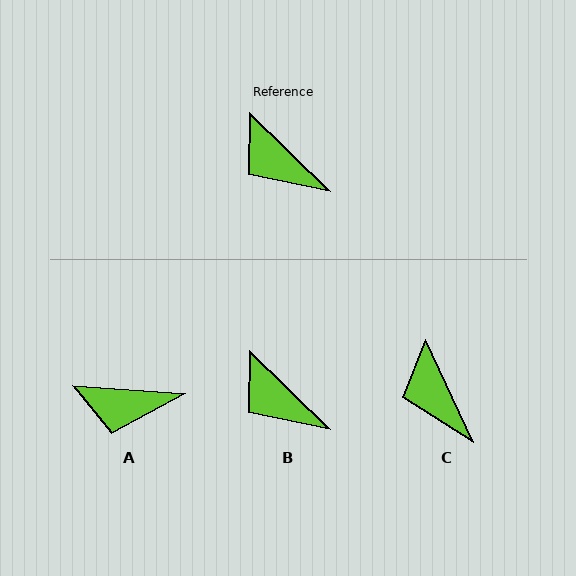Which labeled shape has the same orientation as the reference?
B.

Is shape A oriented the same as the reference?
No, it is off by about 40 degrees.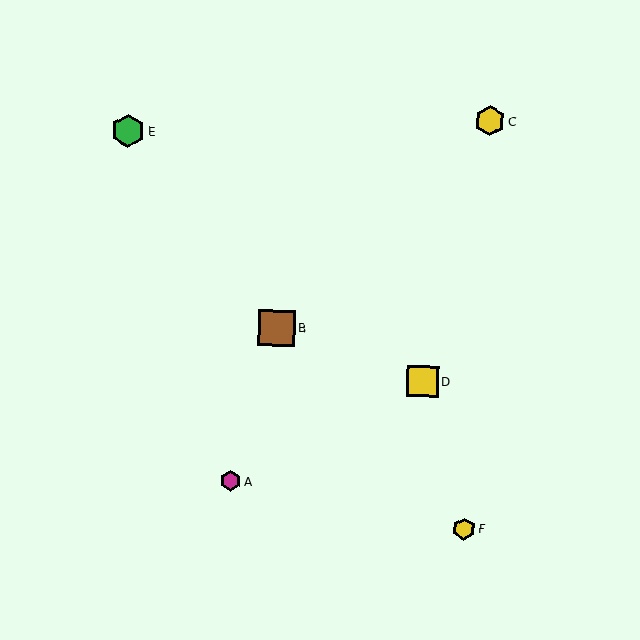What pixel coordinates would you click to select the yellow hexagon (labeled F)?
Click at (464, 529) to select the yellow hexagon F.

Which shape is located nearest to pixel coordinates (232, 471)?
The magenta hexagon (labeled A) at (230, 481) is nearest to that location.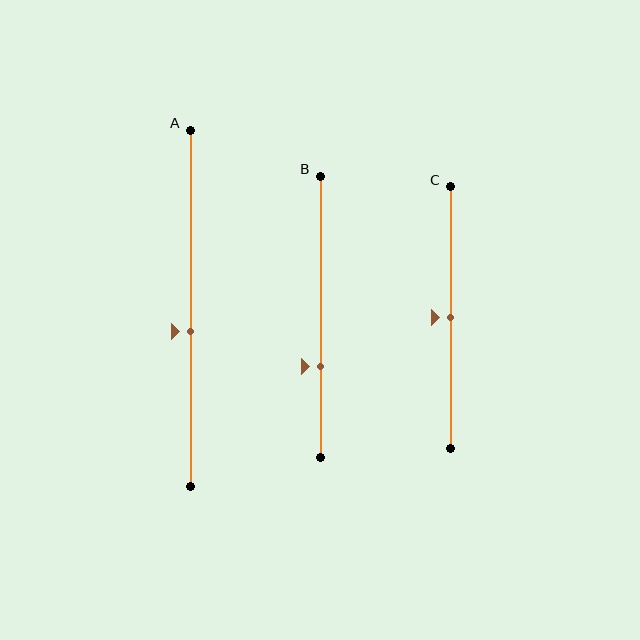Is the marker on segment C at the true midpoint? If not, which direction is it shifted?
Yes, the marker on segment C is at the true midpoint.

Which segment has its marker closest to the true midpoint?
Segment C has its marker closest to the true midpoint.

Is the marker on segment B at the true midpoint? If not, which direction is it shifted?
No, the marker on segment B is shifted downward by about 18% of the segment length.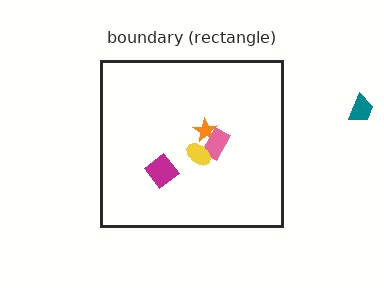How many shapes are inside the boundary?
4 inside, 1 outside.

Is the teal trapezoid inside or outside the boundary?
Outside.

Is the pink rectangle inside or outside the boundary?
Inside.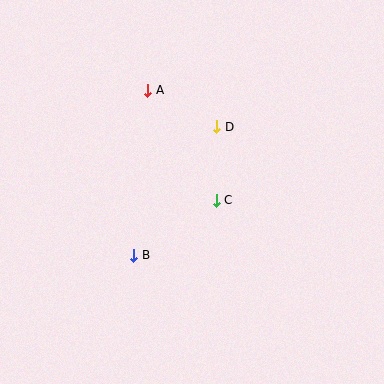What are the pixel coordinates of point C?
Point C is at (216, 200).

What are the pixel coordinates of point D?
Point D is at (217, 127).